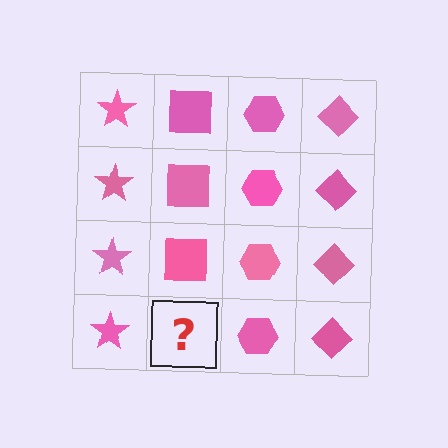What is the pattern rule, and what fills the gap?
The rule is that each column has a consistent shape. The gap should be filled with a pink square.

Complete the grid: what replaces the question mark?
The question mark should be replaced with a pink square.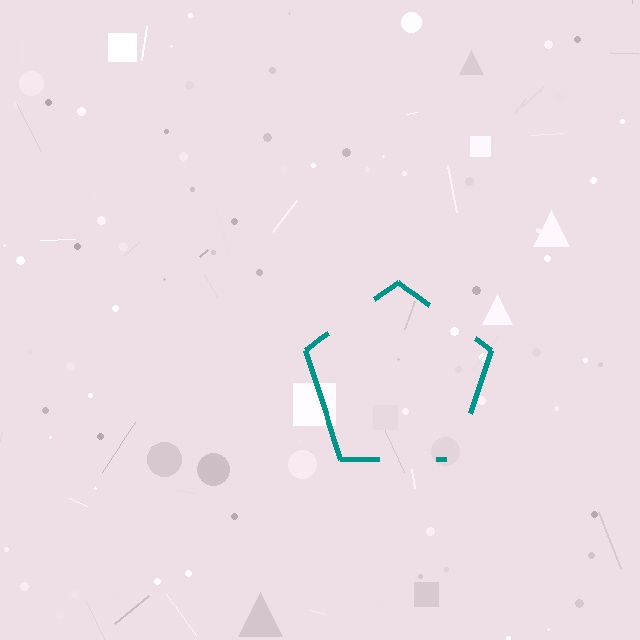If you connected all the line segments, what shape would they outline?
They would outline a pentagon.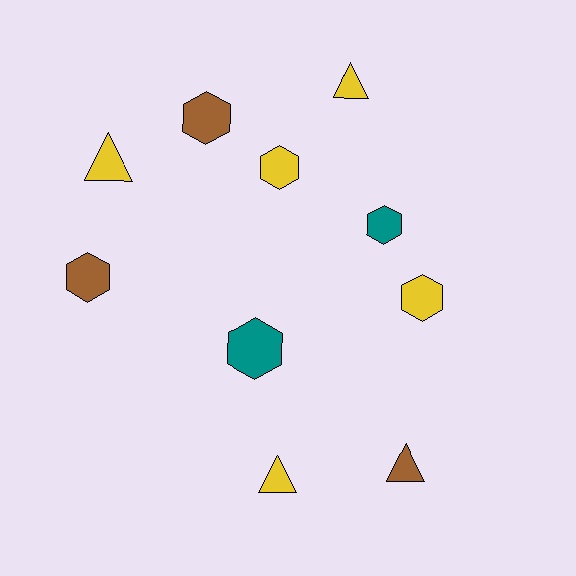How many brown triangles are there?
There is 1 brown triangle.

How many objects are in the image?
There are 10 objects.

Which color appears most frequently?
Yellow, with 5 objects.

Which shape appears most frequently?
Hexagon, with 6 objects.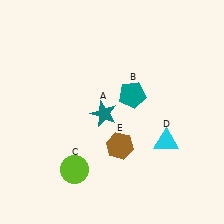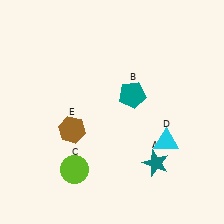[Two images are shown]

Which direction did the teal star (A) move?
The teal star (A) moved right.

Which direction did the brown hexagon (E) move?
The brown hexagon (E) moved left.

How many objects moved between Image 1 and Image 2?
2 objects moved between the two images.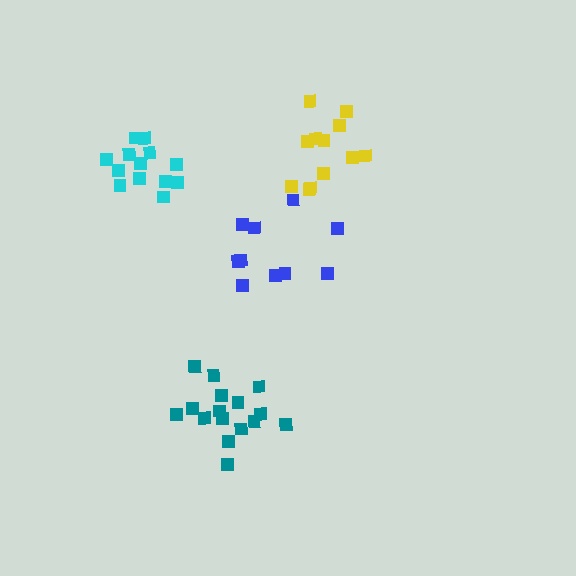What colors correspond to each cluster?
The clusters are colored: yellow, blue, cyan, teal.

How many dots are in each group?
Group 1: 12 dots, Group 2: 10 dots, Group 3: 13 dots, Group 4: 16 dots (51 total).